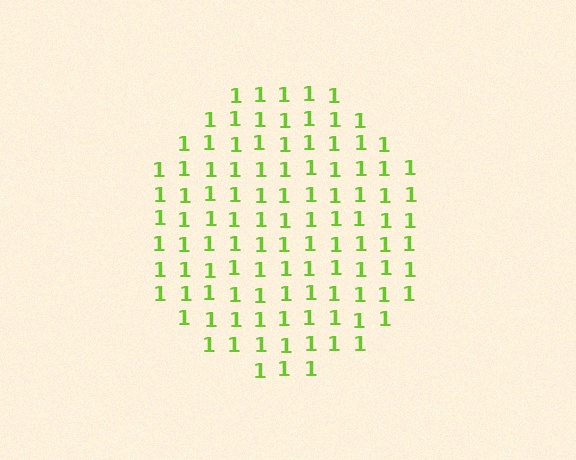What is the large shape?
The large shape is a circle.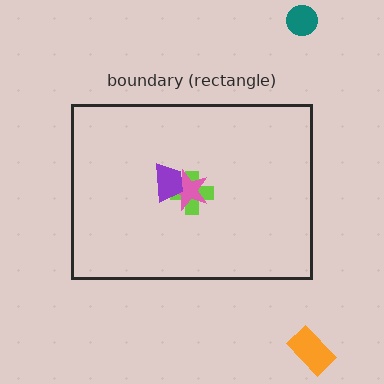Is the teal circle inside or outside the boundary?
Outside.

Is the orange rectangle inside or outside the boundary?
Outside.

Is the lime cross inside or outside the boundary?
Inside.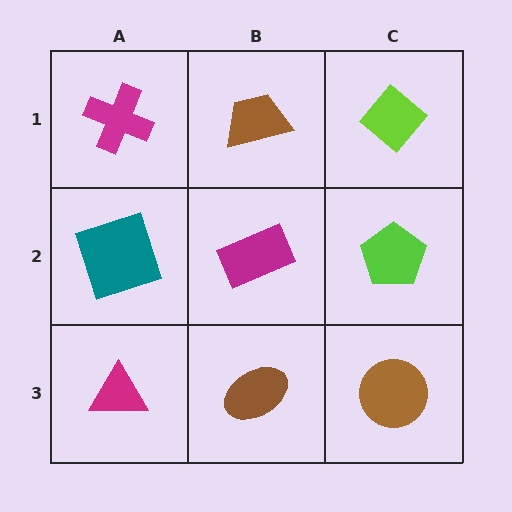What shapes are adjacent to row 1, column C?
A lime pentagon (row 2, column C), a brown trapezoid (row 1, column B).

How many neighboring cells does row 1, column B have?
3.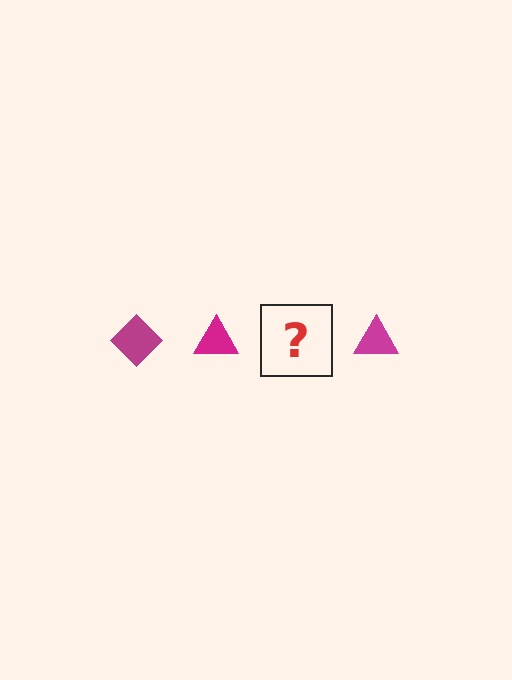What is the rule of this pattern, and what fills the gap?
The rule is that the pattern cycles through diamond, triangle shapes in magenta. The gap should be filled with a magenta diamond.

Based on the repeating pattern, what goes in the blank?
The blank should be a magenta diamond.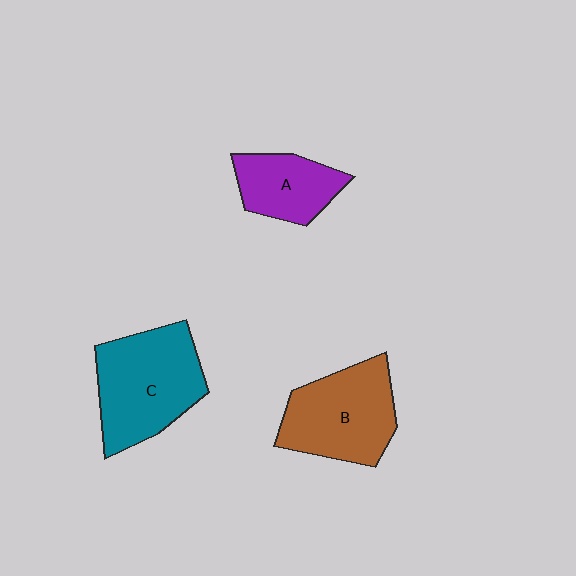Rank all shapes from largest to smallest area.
From largest to smallest: C (teal), B (brown), A (purple).